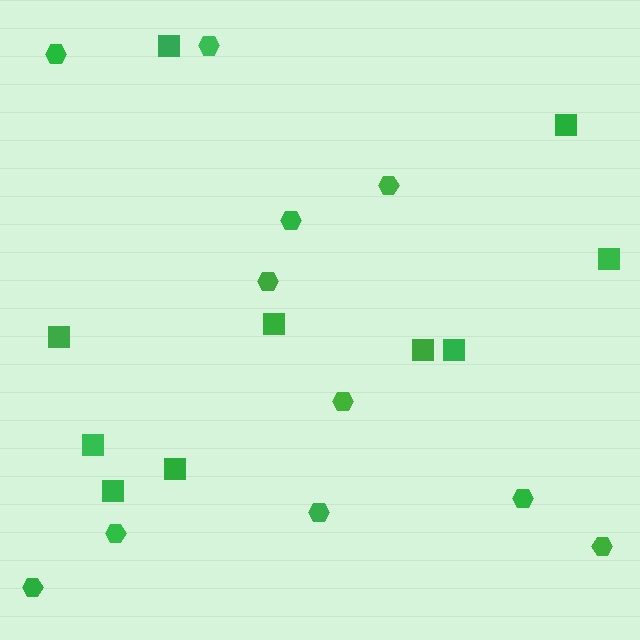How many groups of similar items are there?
There are 2 groups: one group of hexagons (11) and one group of squares (10).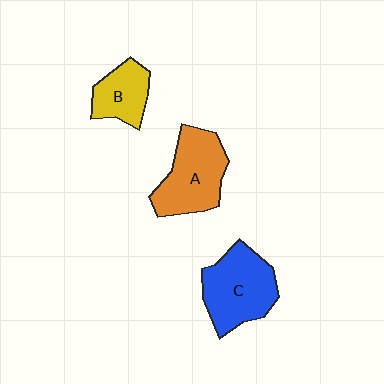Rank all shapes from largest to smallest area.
From largest to smallest: C (blue), A (orange), B (yellow).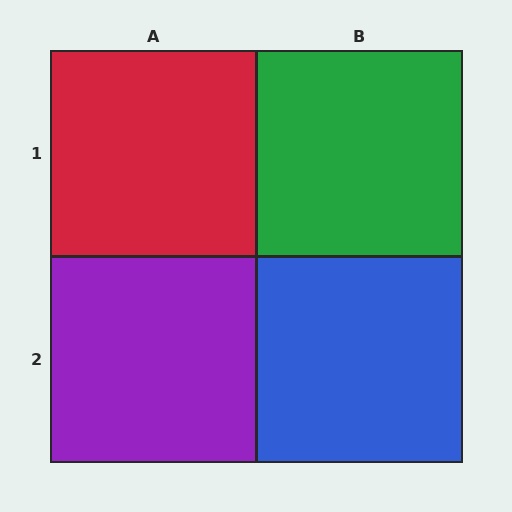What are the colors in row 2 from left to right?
Purple, blue.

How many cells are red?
1 cell is red.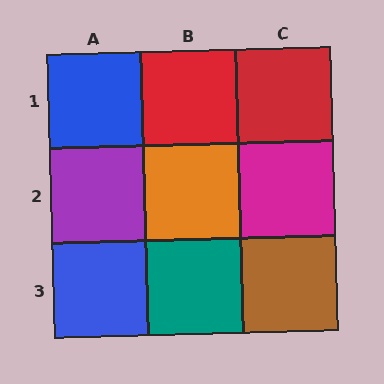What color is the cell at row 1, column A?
Blue.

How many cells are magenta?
1 cell is magenta.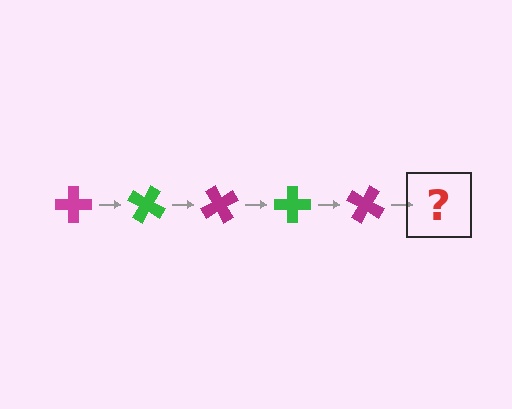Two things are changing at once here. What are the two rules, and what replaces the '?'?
The two rules are that it rotates 30 degrees each step and the color cycles through magenta and green. The '?' should be a green cross, rotated 150 degrees from the start.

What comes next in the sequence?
The next element should be a green cross, rotated 150 degrees from the start.